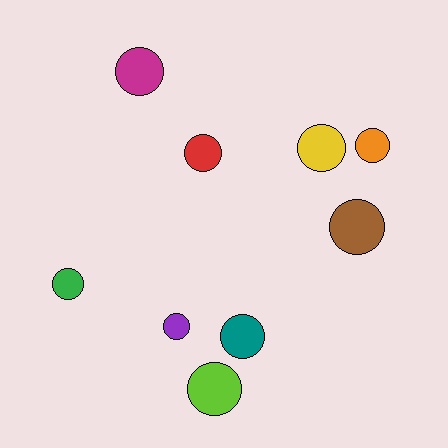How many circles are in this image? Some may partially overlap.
There are 9 circles.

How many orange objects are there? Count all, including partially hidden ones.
There is 1 orange object.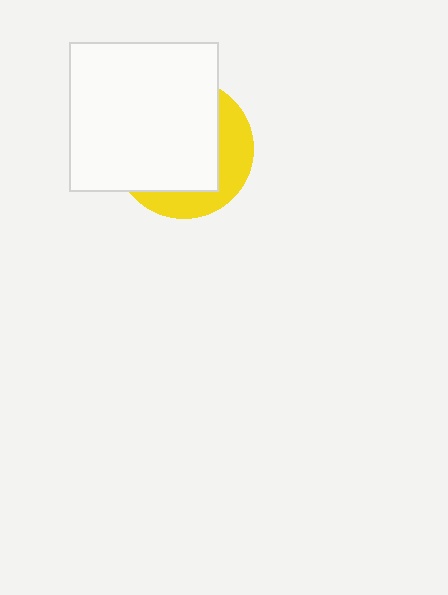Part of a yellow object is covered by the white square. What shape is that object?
It is a circle.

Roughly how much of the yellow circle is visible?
A small part of it is visible (roughly 32%).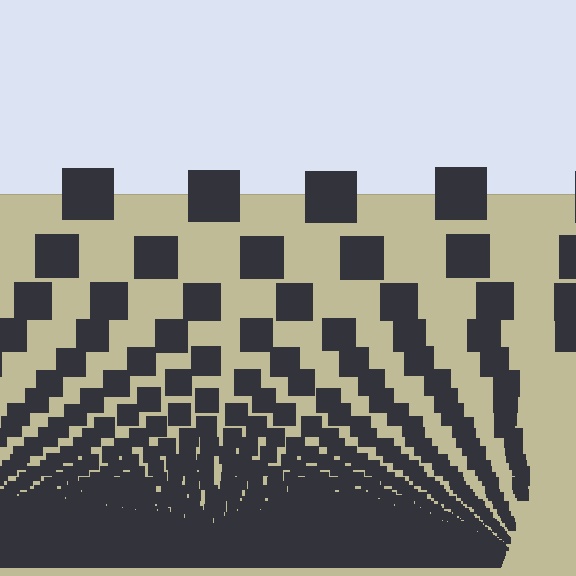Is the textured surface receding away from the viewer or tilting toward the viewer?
The surface appears to tilt toward the viewer. Texture elements get larger and sparser toward the top.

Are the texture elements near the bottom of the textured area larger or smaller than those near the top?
Smaller. The gradient is inverted — elements near the bottom are smaller and denser.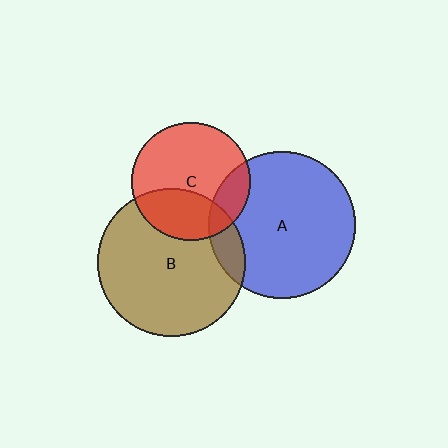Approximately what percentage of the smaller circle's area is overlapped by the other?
Approximately 30%.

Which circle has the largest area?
Circle B (brown).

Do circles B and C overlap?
Yes.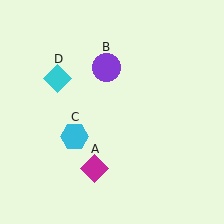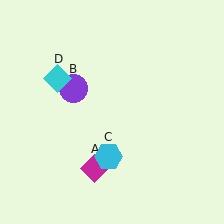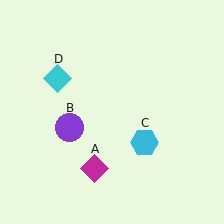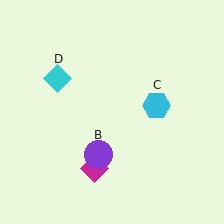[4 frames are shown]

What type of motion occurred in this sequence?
The purple circle (object B), cyan hexagon (object C) rotated counterclockwise around the center of the scene.